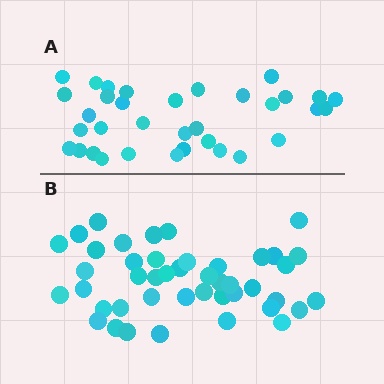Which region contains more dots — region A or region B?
Region B (the bottom region) has more dots.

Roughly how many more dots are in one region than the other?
Region B has roughly 10 or so more dots than region A.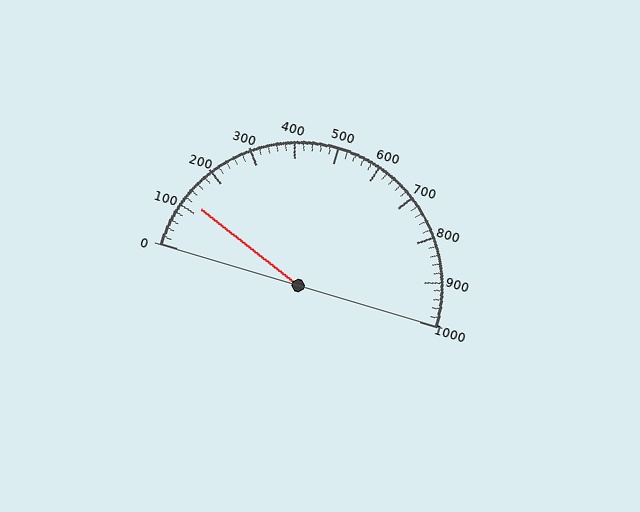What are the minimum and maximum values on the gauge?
The gauge ranges from 0 to 1000.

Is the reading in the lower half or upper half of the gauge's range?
The reading is in the lower half of the range (0 to 1000).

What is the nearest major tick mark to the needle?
The nearest major tick mark is 100.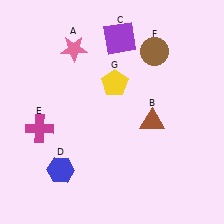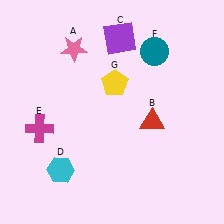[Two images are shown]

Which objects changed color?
B changed from brown to red. D changed from blue to cyan. F changed from brown to teal.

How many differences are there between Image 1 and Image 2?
There are 3 differences between the two images.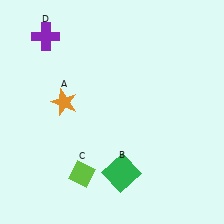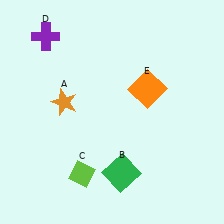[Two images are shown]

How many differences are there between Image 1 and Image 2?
There is 1 difference between the two images.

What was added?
An orange square (E) was added in Image 2.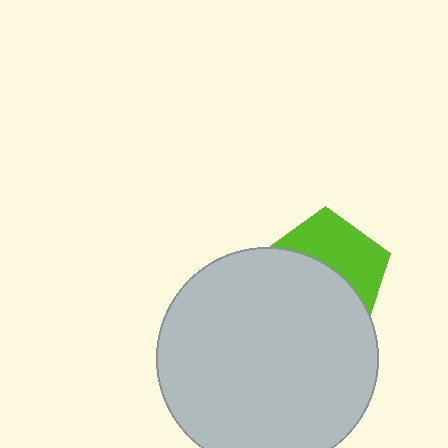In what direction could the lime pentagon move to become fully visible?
The lime pentagon could move up. That would shift it out from behind the light gray circle entirely.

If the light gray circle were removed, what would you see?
You would see the complete lime pentagon.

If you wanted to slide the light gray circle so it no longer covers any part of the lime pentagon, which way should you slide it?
Slide it down — that is the most direct way to separate the two shapes.